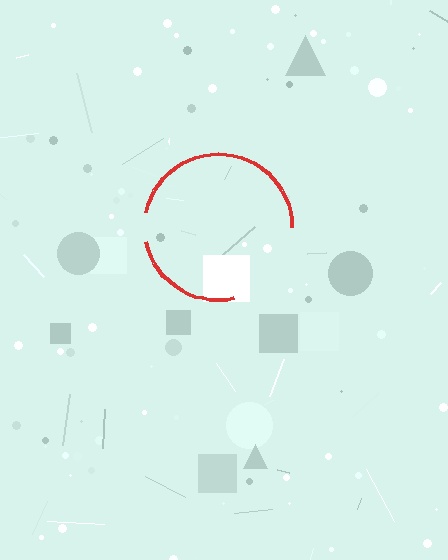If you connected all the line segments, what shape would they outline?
They would outline a circle.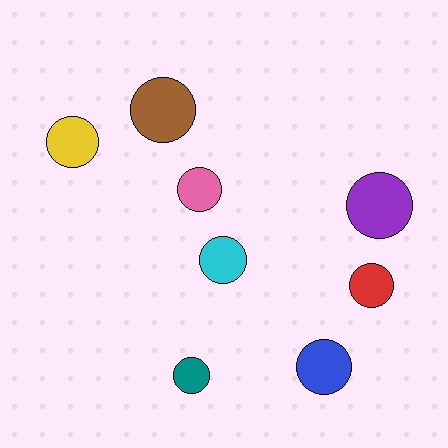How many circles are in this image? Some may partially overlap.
There are 8 circles.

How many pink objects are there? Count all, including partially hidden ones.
There is 1 pink object.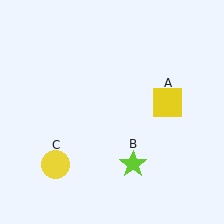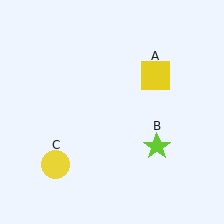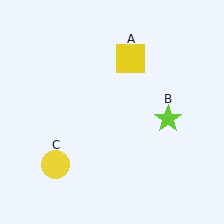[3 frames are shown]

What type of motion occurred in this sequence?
The yellow square (object A), lime star (object B) rotated counterclockwise around the center of the scene.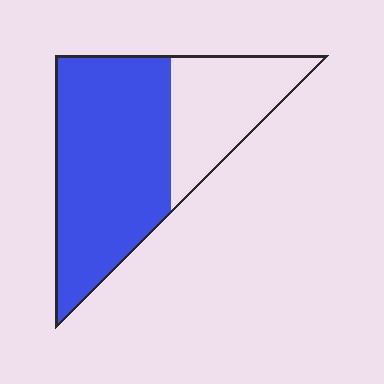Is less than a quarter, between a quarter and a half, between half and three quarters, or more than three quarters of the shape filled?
Between half and three quarters.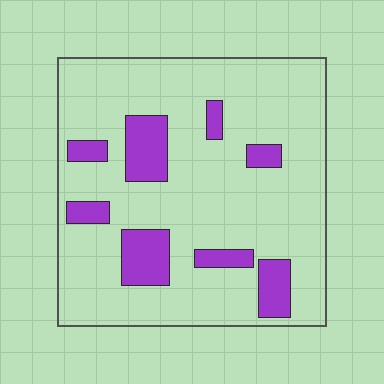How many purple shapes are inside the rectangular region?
8.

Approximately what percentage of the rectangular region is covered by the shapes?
Approximately 15%.